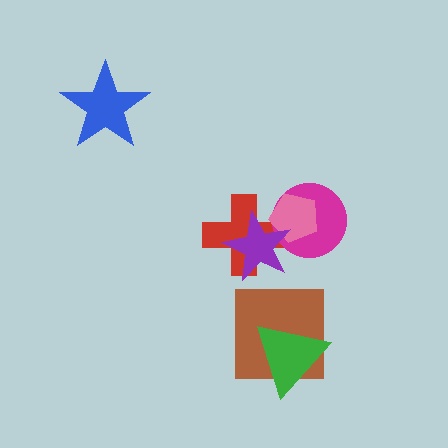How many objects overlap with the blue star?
0 objects overlap with the blue star.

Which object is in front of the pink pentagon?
The purple star is in front of the pink pentagon.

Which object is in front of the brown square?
The green triangle is in front of the brown square.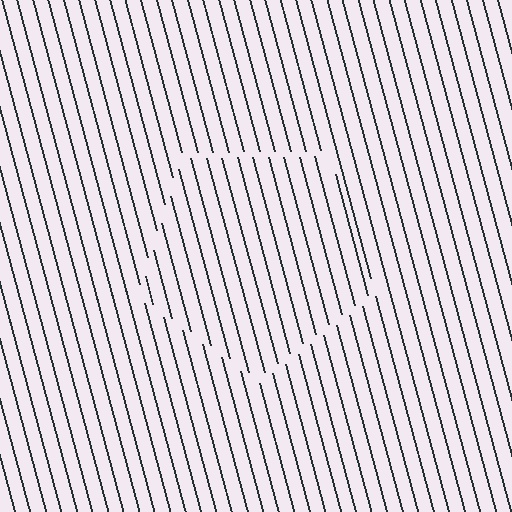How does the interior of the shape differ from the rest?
The interior of the shape contains the same grating, shifted by half a period — the contour is defined by the phase discontinuity where line-ends from the inner and outer gratings abut.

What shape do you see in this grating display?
An illusory pentagon. The interior of the shape contains the same grating, shifted by half a period — the contour is defined by the phase discontinuity where line-ends from the inner and outer gratings abut.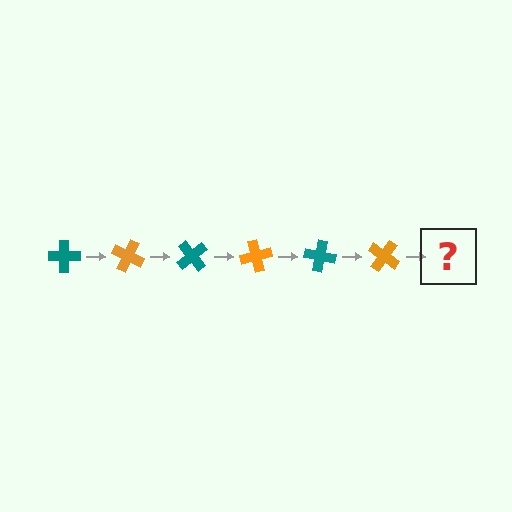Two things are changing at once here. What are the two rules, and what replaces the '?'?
The two rules are that it rotates 25 degrees each step and the color cycles through teal and orange. The '?' should be a teal cross, rotated 150 degrees from the start.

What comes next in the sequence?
The next element should be a teal cross, rotated 150 degrees from the start.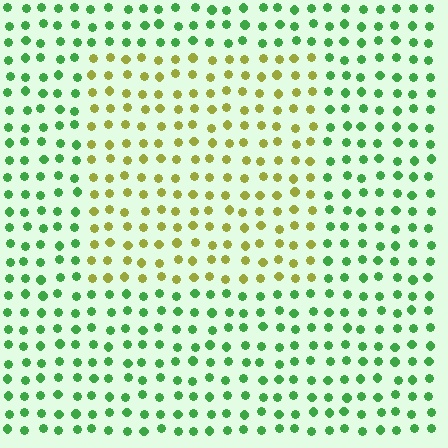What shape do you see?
I see a rectangle.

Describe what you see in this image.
The image is filled with small green elements in a uniform arrangement. A rectangle-shaped region is visible where the elements are tinted to a slightly different hue, forming a subtle color boundary.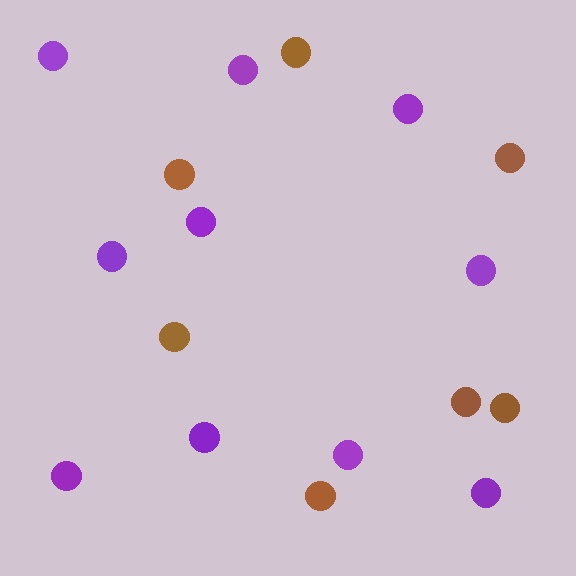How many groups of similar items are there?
There are 2 groups: one group of brown circles (7) and one group of purple circles (10).